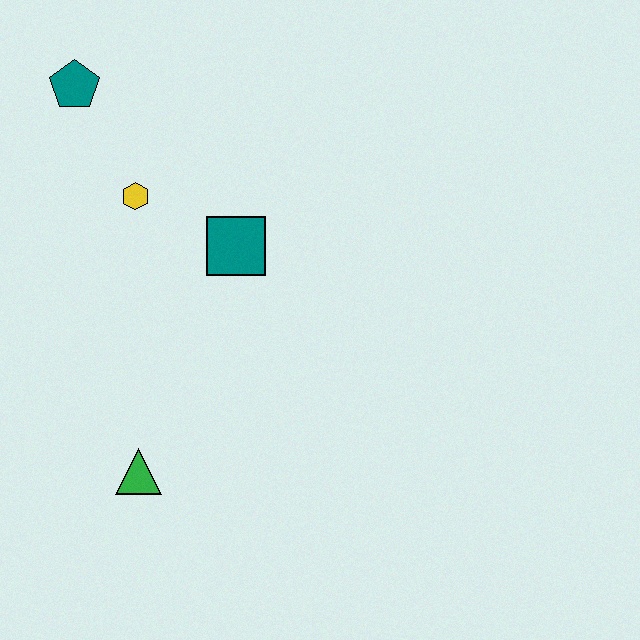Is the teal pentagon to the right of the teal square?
No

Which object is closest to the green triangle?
The teal square is closest to the green triangle.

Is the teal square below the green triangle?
No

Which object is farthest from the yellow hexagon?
The green triangle is farthest from the yellow hexagon.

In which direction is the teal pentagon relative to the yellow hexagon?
The teal pentagon is above the yellow hexagon.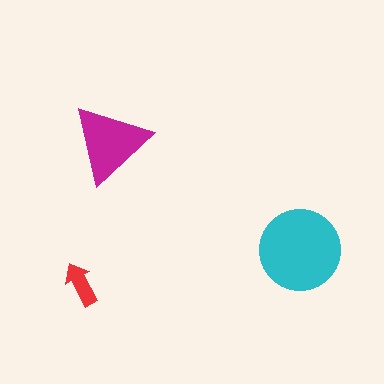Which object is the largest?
The cyan circle.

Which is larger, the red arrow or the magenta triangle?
The magenta triangle.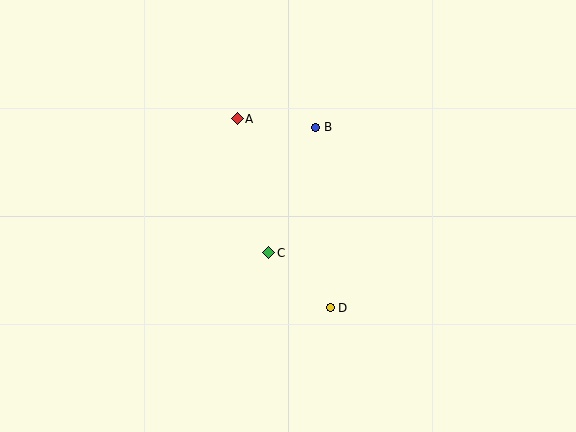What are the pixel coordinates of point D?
Point D is at (330, 308).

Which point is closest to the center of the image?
Point C at (269, 253) is closest to the center.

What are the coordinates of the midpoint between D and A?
The midpoint between D and A is at (284, 213).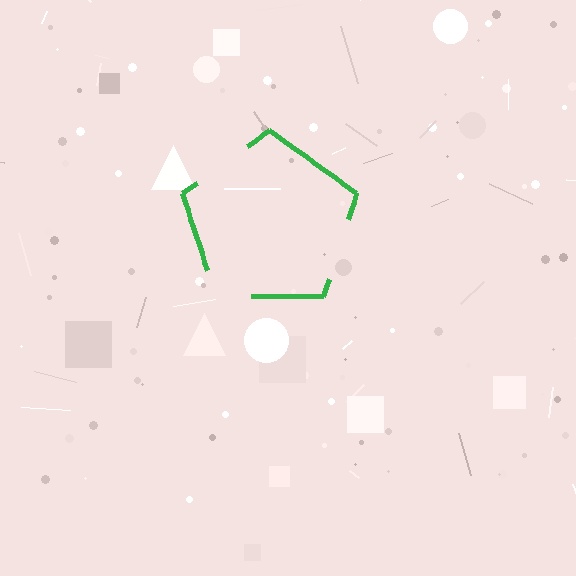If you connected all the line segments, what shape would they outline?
They would outline a pentagon.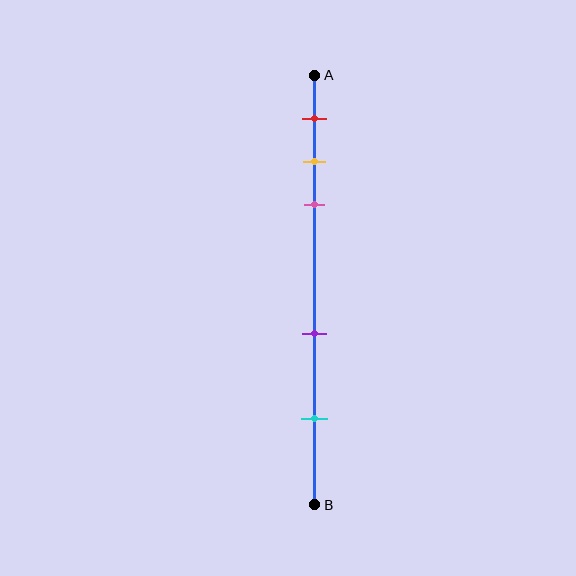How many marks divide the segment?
There are 5 marks dividing the segment.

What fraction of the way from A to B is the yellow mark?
The yellow mark is approximately 20% (0.2) of the way from A to B.